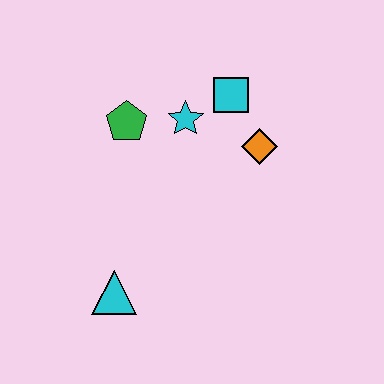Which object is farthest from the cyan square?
The cyan triangle is farthest from the cyan square.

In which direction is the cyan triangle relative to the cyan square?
The cyan triangle is below the cyan square.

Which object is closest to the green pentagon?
The cyan star is closest to the green pentagon.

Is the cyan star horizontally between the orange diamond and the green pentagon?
Yes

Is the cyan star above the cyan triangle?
Yes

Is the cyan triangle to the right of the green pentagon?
No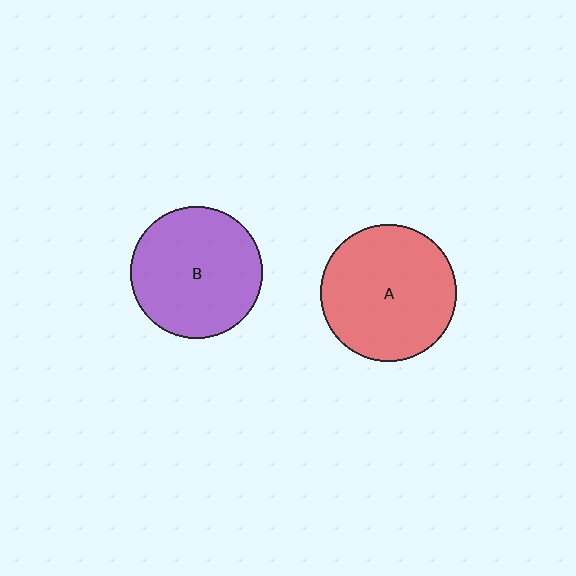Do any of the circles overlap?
No, none of the circles overlap.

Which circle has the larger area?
Circle A (red).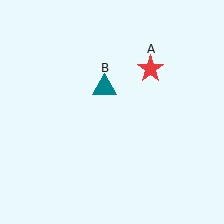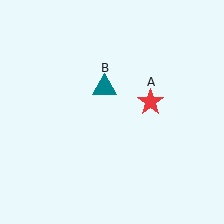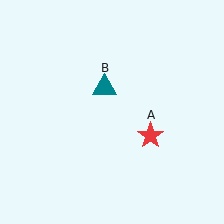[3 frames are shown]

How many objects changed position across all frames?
1 object changed position: red star (object A).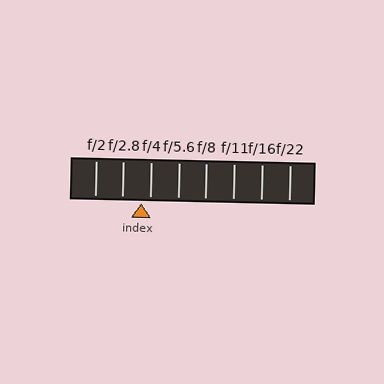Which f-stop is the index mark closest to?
The index mark is closest to f/4.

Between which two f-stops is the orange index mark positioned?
The index mark is between f/2.8 and f/4.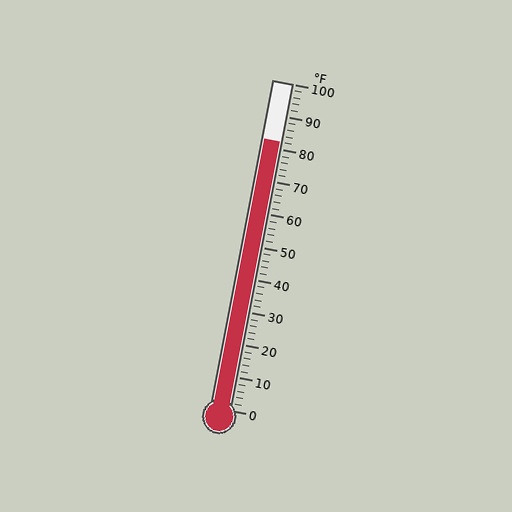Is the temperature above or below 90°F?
The temperature is below 90°F.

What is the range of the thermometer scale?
The thermometer scale ranges from 0°F to 100°F.